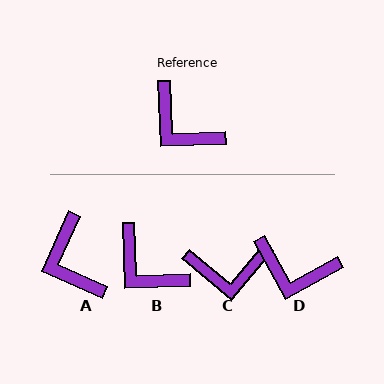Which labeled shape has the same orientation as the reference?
B.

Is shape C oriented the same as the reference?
No, it is off by about 48 degrees.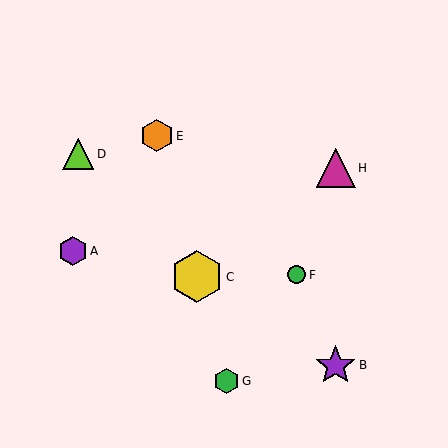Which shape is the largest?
The yellow hexagon (labeled C) is the largest.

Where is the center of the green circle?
The center of the green circle is at (297, 275).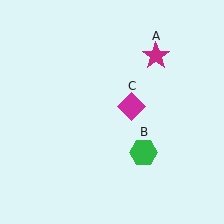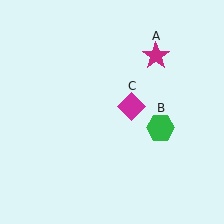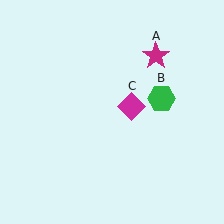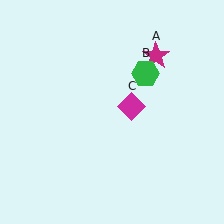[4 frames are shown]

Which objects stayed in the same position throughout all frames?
Magenta star (object A) and magenta diamond (object C) remained stationary.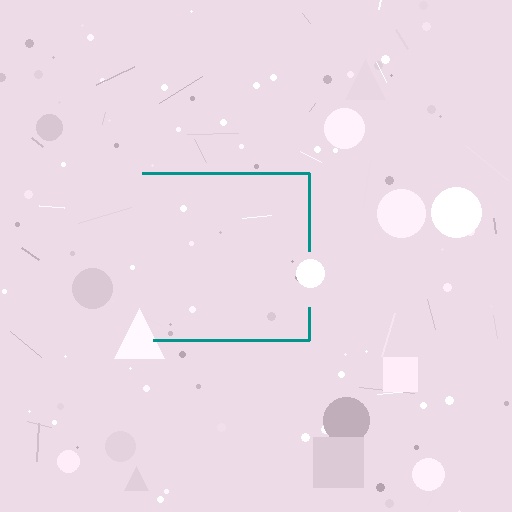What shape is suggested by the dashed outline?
The dashed outline suggests a square.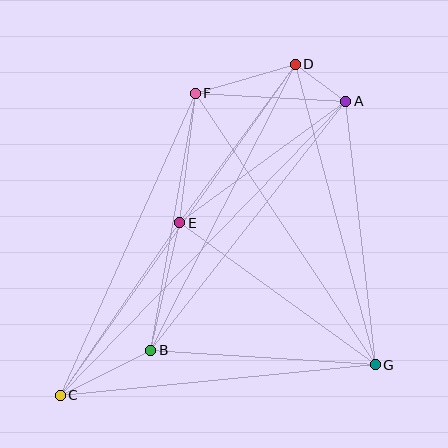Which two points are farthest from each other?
Points A and C are farthest from each other.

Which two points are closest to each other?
Points A and D are closest to each other.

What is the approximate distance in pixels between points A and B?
The distance between A and B is approximately 317 pixels.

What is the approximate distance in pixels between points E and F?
The distance between E and F is approximately 131 pixels.